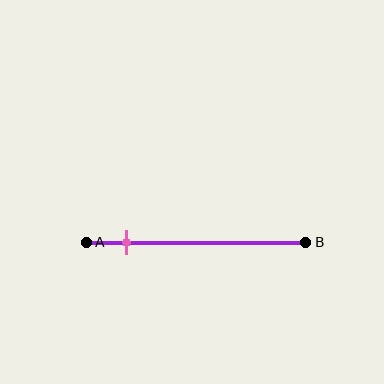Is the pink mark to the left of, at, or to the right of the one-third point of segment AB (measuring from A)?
The pink mark is to the left of the one-third point of segment AB.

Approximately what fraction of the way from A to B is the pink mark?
The pink mark is approximately 20% of the way from A to B.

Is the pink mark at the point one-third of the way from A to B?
No, the mark is at about 20% from A, not at the 33% one-third point.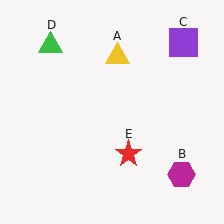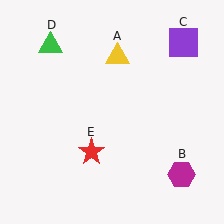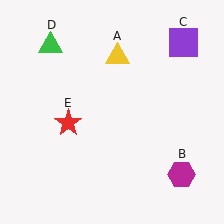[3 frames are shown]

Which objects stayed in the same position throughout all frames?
Yellow triangle (object A) and magenta hexagon (object B) and purple square (object C) and green triangle (object D) remained stationary.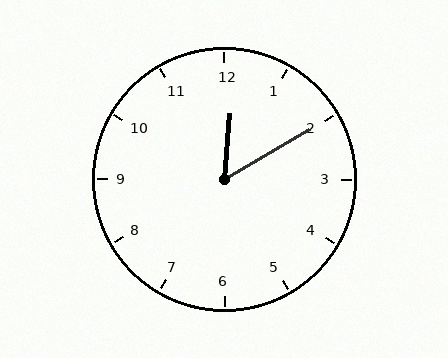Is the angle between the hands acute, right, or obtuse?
It is acute.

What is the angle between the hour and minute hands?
Approximately 55 degrees.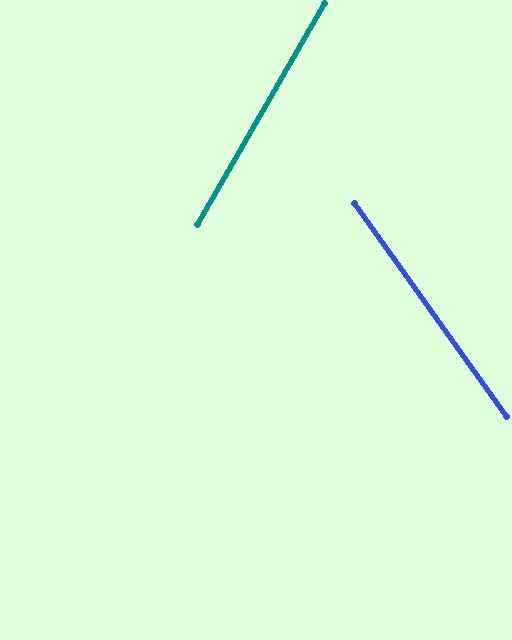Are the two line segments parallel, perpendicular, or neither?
Neither parallel nor perpendicular — they differ by about 65°.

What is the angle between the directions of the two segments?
Approximately 65 degrees.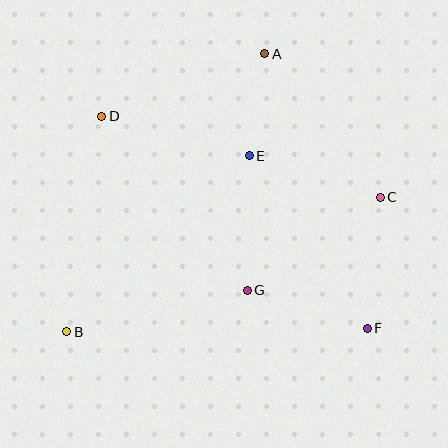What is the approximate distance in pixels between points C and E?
The distance between C and E is approximately 138 pixels.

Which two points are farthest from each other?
Points A and B are farthest from each other.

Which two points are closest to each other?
Points A and E are closest to each other.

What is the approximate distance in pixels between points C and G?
The distance between C and G is approximately 162 pixels.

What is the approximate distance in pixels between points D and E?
The distance between D and E is approximately 153 pixels.